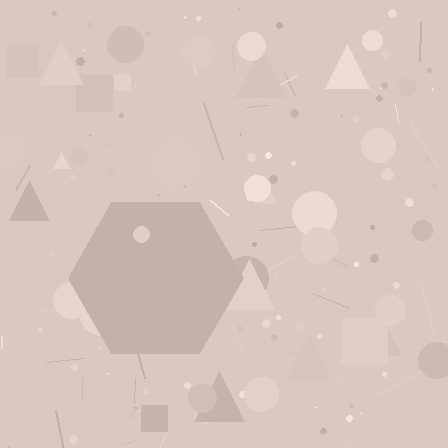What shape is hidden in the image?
A hexagon is hidden in the image.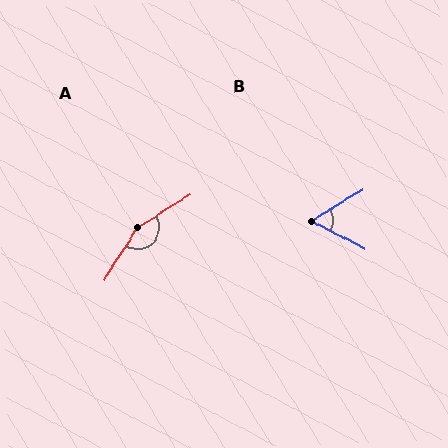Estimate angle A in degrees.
Approximately 155 degrees.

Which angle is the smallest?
B, at approximately 59 degrees.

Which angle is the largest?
A, at approximately 155 degrees.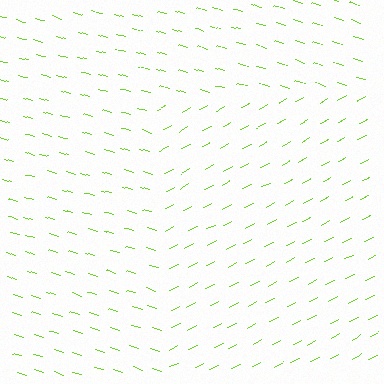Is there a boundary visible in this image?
Yes, there is a texture boundary formed by a change in line orientation.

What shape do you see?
I see a rectangle.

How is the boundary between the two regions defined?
The boundary is defined purely by a change in line orientation (approximately 45 degrees difference). All lines are the same color and thickness.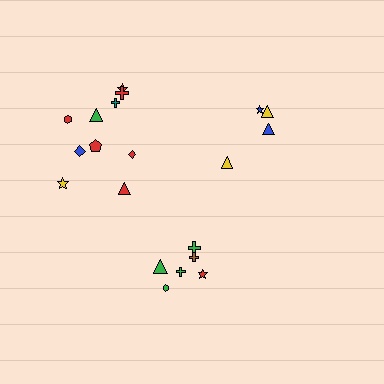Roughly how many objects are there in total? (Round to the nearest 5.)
Roughly 20 objects in total.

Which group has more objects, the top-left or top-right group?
The top-left group.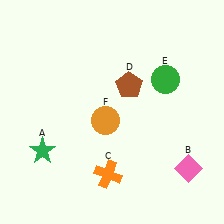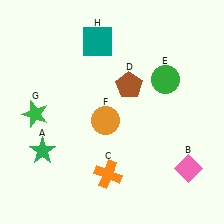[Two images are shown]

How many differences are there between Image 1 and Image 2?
There are 2 differences between the two images.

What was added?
A green star (G), a teal square (H) were added in Image 2.